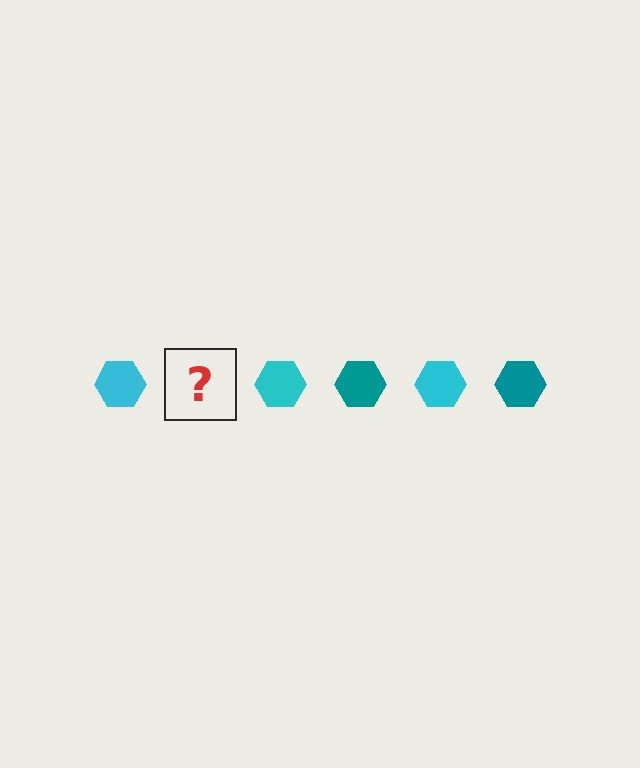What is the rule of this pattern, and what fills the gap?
The rule is that the pattern cycles through cyan, teal hexagons. The gap should be filled with a teal hexagon.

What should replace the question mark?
The question mark should be replaced with a teal hexagon.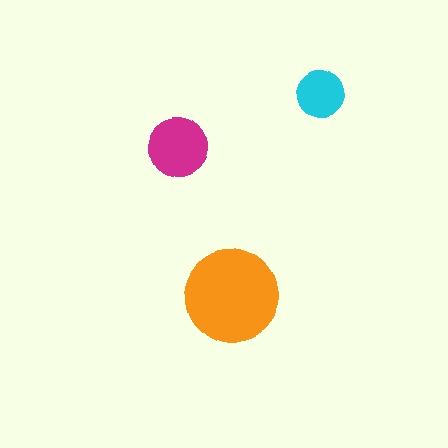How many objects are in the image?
There are 3 objects in the image.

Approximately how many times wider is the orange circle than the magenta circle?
About 1.5 times wider.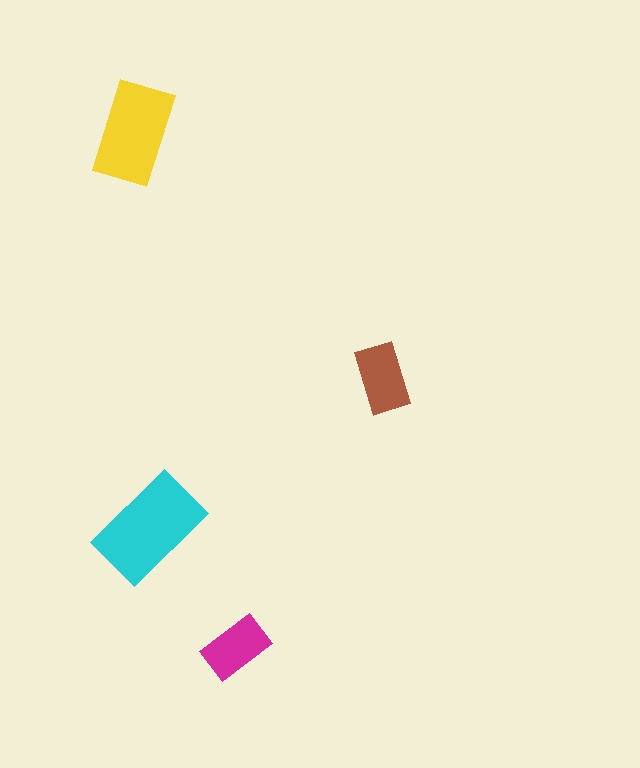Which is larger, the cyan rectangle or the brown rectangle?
The cyan one.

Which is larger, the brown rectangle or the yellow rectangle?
The yellow one.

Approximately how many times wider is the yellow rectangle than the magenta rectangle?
About 1.5 times wider.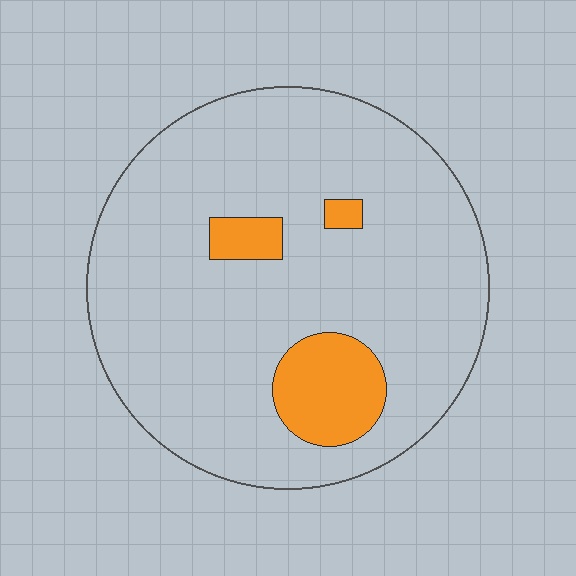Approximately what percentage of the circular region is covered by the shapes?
Approximately 10%.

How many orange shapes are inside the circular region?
3.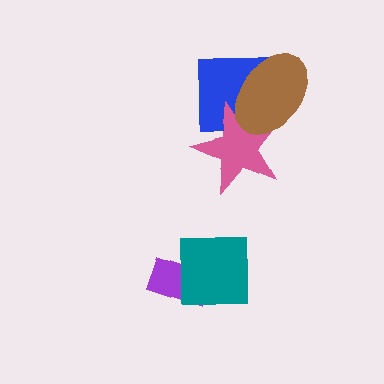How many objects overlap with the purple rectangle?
1 object overlaps with the purple rectangle.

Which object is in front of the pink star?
The brown ellipse is in front of the pink star.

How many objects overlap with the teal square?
1 object overlaps with the teal square.